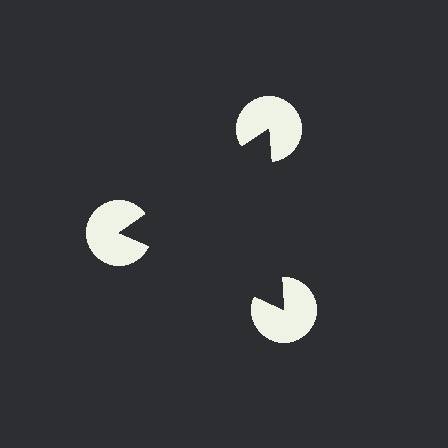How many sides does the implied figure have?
3 sides.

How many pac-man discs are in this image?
There are 3 — one at each vertex of the illusory triangle.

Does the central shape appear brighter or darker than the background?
It typically appears slightly darker than the background, even though no actual brightness change is drawn.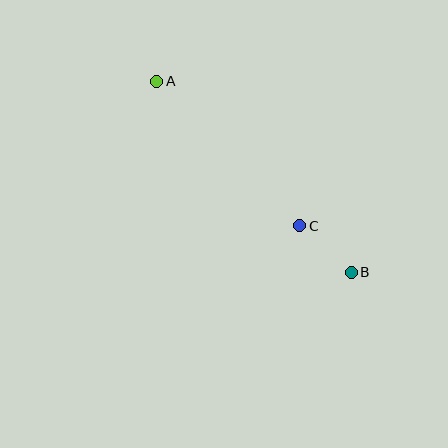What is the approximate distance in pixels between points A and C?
The distance between A and C is approximately 203 pixels.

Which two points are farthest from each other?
Points A and B are farthest from each other.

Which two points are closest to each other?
Points B and C are closest to each other.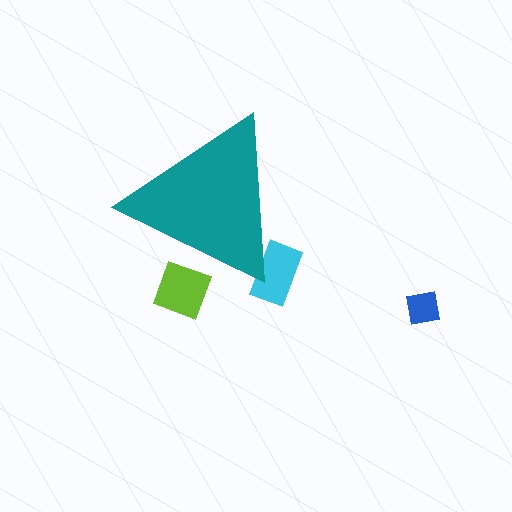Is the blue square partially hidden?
No, the blue square is fully visible.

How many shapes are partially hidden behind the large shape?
2 shapes are partially hidden.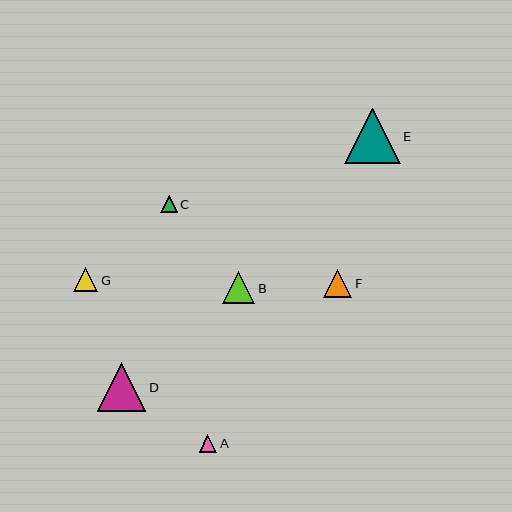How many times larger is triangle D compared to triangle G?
Triangle D is approximately 2.1 times the size of triangle G.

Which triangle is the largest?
Triangle E is the largest with a size of approximately 56 pixels.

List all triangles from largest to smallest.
From largest to smallest: E, D, B, F, G, A, C.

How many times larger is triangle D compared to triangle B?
Triangle D is approximately 1.5 times the size of triangle B.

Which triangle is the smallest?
Triangle C is the smallest with a size of approximately 17 pixels.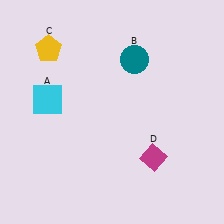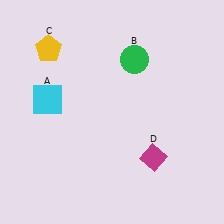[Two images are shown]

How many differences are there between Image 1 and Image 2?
There is 1 difference between the two images.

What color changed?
The circle (B) changed from teal in Image 1 to green in Image 2.